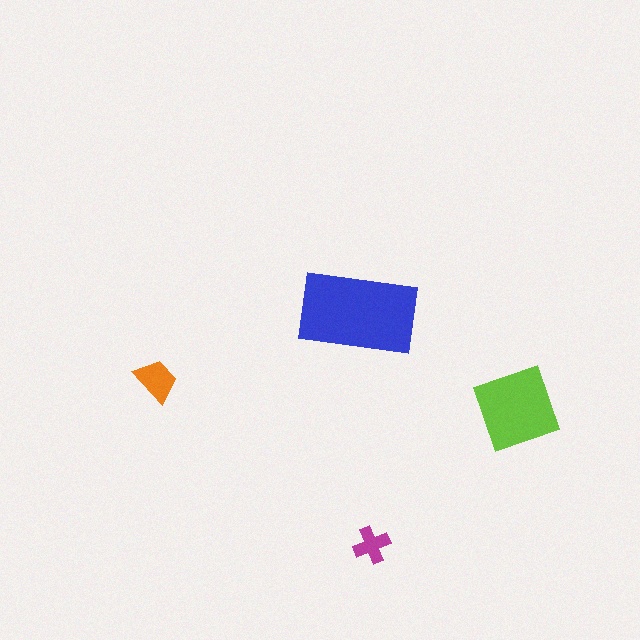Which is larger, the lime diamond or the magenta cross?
The lime diamond.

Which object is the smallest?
The magenta cross.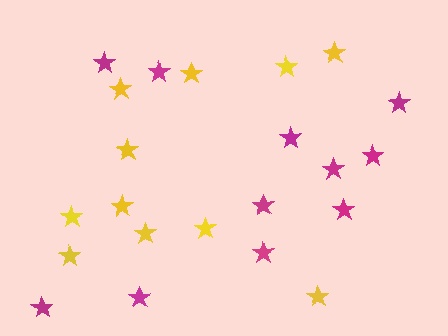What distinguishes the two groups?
There are 2 groups: one group of magenta stars (11) and one group of yellow stars (11).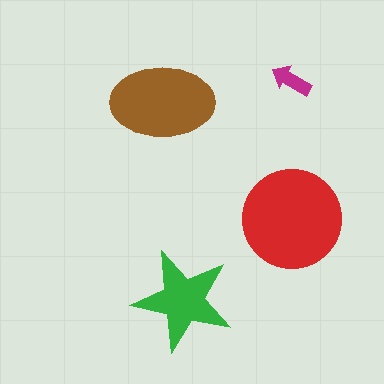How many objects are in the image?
There are 4 objects in the image.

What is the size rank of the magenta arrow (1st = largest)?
4th.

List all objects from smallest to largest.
The magenta arrow, the green star, the brown ellipse, the red circle.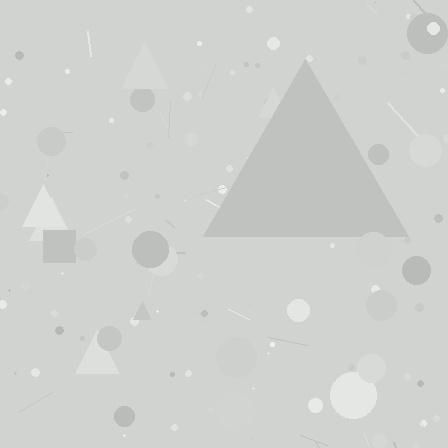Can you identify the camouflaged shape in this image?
The camouflaged shape is a triangle.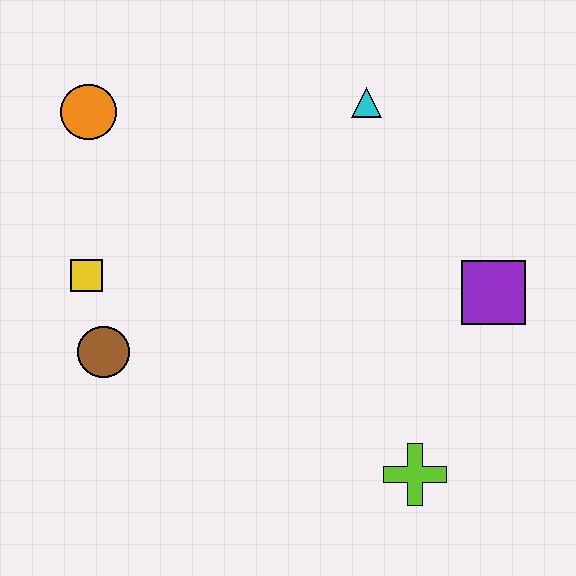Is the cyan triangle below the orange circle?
No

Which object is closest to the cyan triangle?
The purple square is closest to the cyan triangle.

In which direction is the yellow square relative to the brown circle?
The yellow square is above the brown circle.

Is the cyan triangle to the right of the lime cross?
No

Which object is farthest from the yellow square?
The purple square is farthest from the yellow square.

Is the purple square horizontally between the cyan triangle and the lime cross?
No